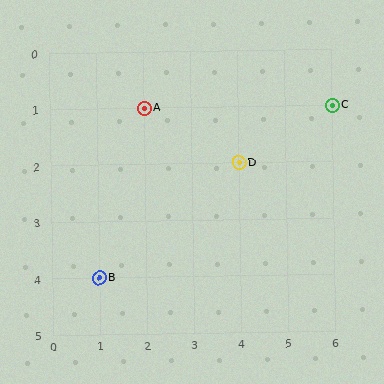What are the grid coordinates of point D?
Point D is at grid coordinates (4, 2).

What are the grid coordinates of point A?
Point A is at grid coordinates (2, 1).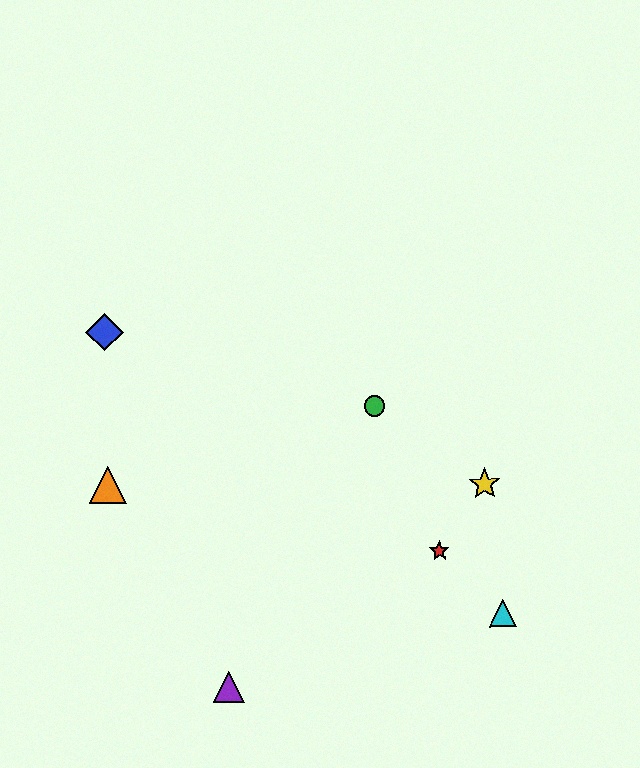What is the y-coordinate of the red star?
The red star is at y≈551.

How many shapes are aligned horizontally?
2 shapes (the yellow star, the orange triangle) are aligned horizontally.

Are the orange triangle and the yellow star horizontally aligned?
Yes, both are at y≈485.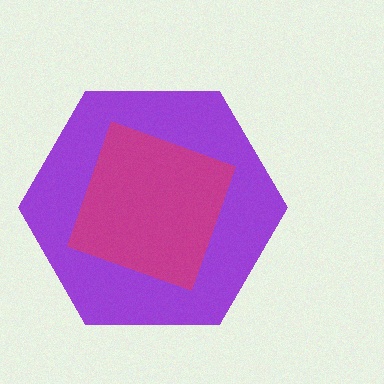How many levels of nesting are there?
2.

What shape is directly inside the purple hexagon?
The magenta diamond.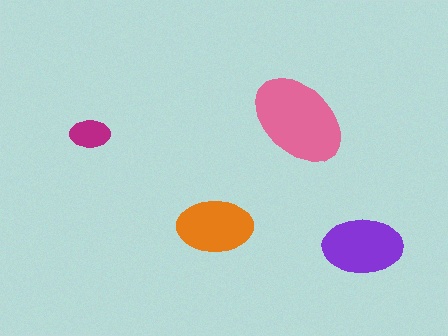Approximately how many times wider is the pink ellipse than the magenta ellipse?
About 2.5 times wider.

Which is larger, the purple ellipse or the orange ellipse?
The purple one.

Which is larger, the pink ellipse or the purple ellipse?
The pink one.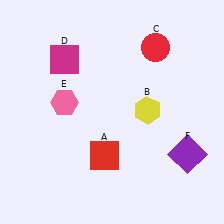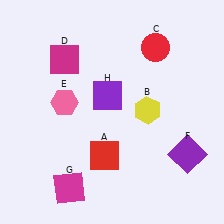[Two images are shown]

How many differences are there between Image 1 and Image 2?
There are 2 differences between the two images.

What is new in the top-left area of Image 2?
A purple square (H) was added in the top-left area of Image 2.